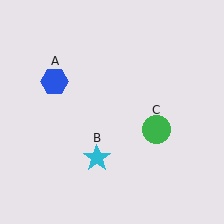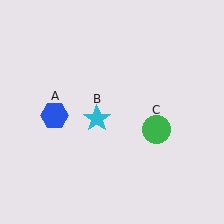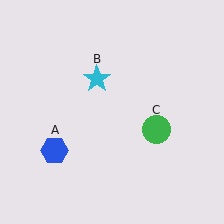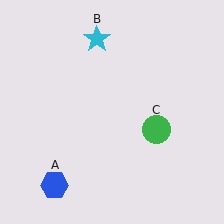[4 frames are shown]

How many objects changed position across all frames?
2 objects changed position: blue hexagon (object A), cyan star (object B).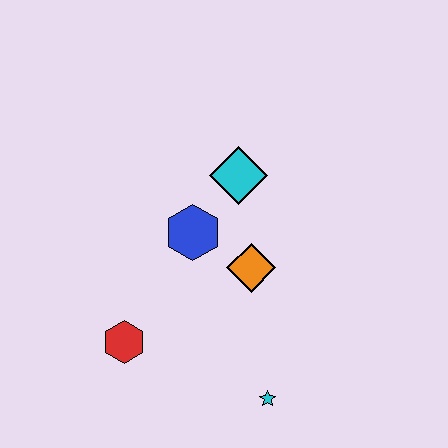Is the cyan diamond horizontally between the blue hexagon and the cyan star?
Yes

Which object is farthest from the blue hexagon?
The cyan star is farthest from the blue hexagon.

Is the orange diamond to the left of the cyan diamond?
No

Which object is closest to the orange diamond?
The blue hexagon is closest to the orange diamond.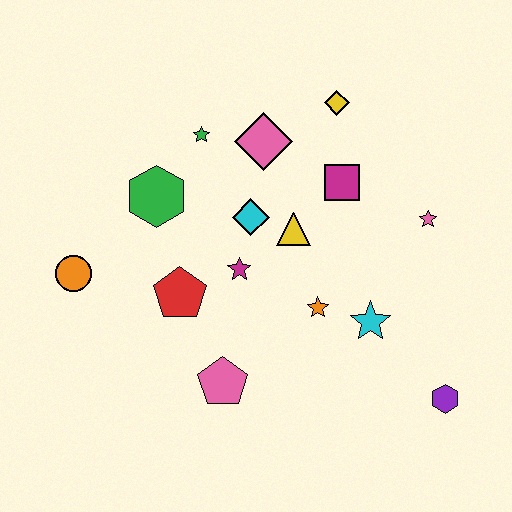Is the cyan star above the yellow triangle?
No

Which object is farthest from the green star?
The purple hexagon is farthest from the green star.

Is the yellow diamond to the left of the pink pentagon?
No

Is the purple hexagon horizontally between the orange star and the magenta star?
No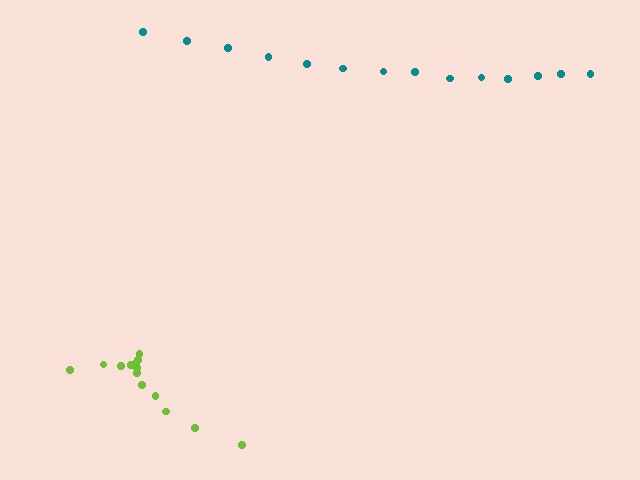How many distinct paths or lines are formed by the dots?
There are 2 distinct paths.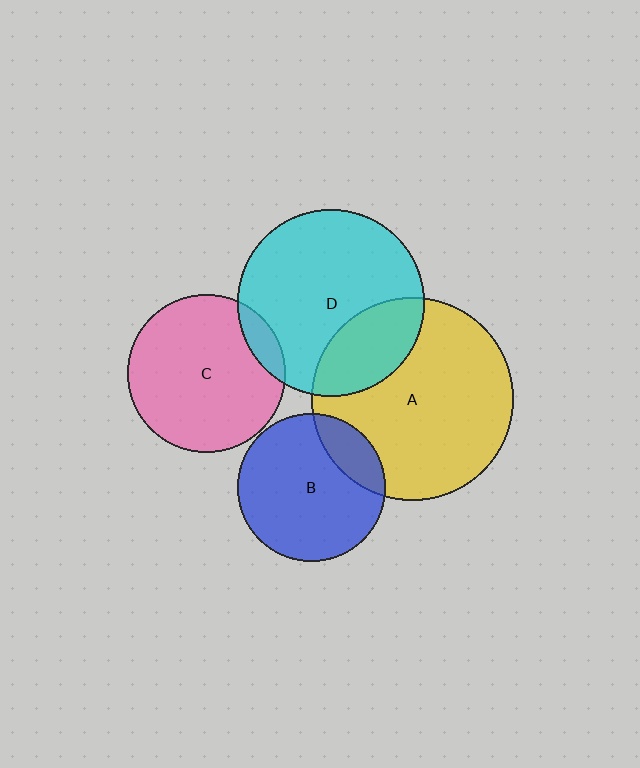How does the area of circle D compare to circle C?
Approximately 1.4 times.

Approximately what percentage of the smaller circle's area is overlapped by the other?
Approximately 10%.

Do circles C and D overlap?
Yes.